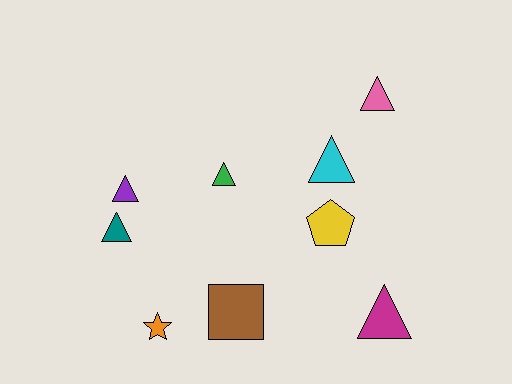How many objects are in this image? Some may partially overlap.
There are 9 objects.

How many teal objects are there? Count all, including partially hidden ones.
There is 1 teal object.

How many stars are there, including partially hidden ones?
There is 1 star.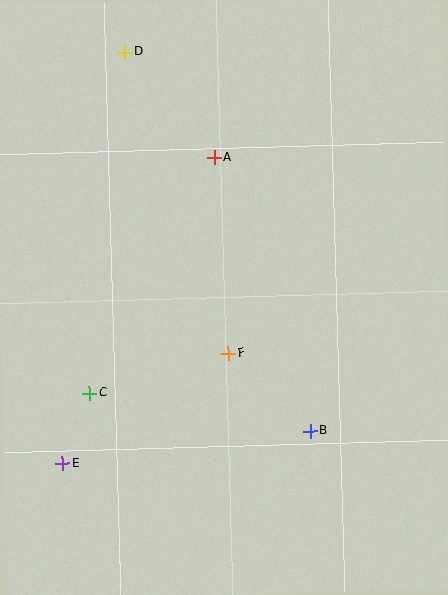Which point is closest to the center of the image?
Point F at (229, 353) is closest to the center.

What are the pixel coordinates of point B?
Point B is at (310, 431).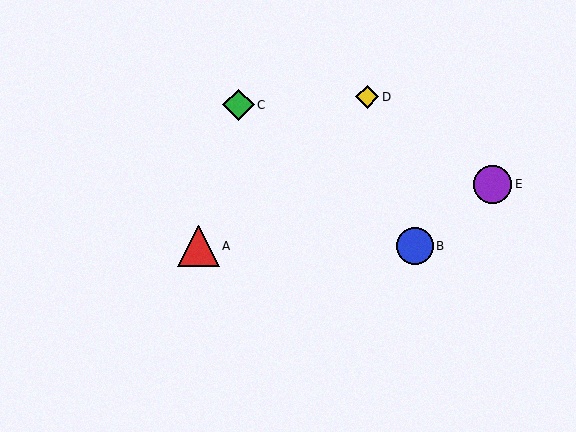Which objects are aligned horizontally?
Objects A, B are aligned horizontally.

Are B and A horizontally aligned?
Yes, both are at y≈246.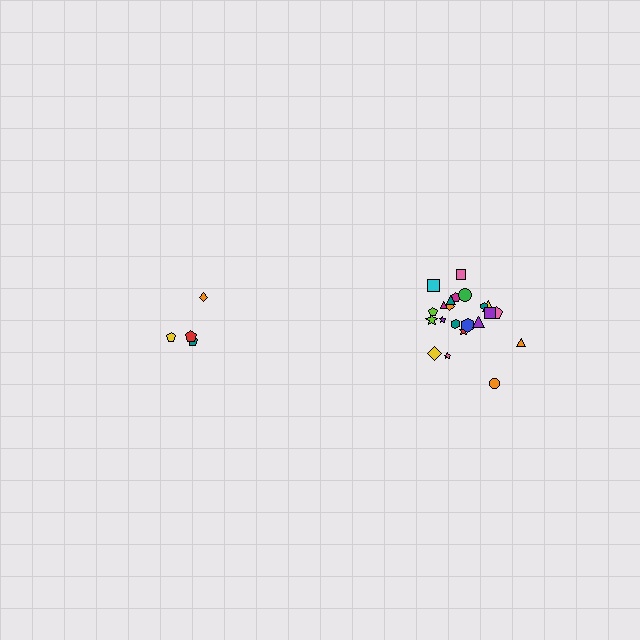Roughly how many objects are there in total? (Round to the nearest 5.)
Roughly 25 objects in total.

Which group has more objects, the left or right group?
The right group.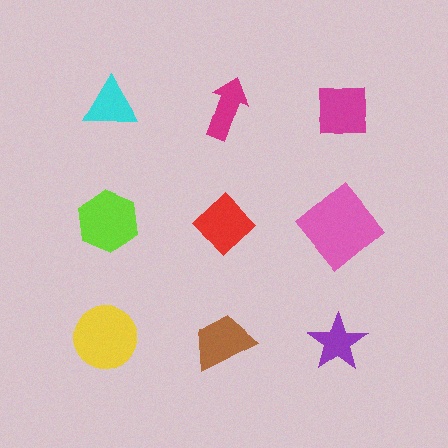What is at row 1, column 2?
A magenta arrow.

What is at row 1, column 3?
A magenta square.